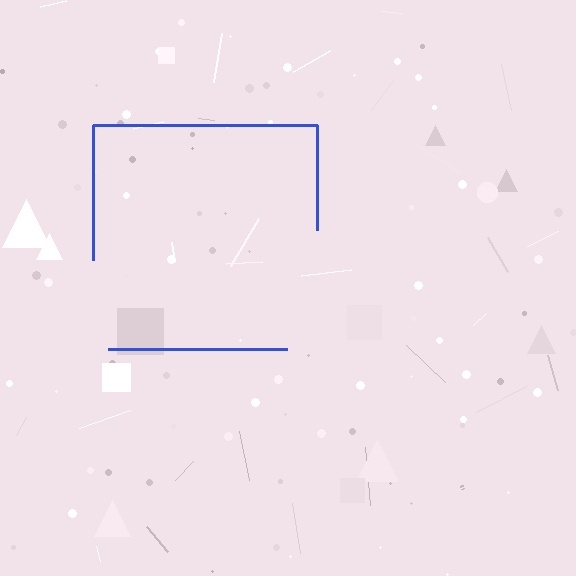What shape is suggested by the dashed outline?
The dashed outline suggests a square.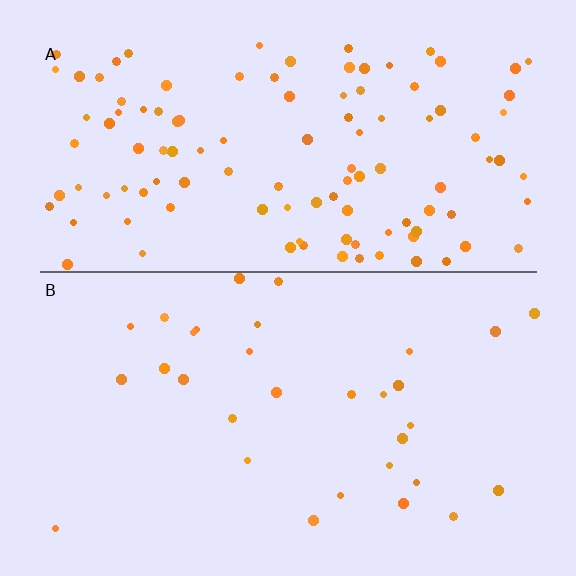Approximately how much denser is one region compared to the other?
Approximately 3.7× — region A over region B.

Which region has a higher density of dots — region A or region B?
A (the top).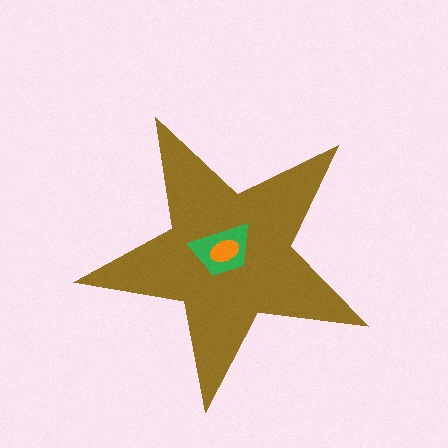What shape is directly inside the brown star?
The green trapezoid.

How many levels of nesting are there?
3.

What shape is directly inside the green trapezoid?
The orange ellipse.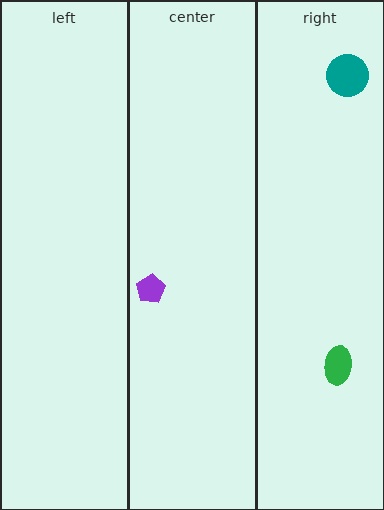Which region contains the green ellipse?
The right region.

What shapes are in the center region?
The purple pentagon.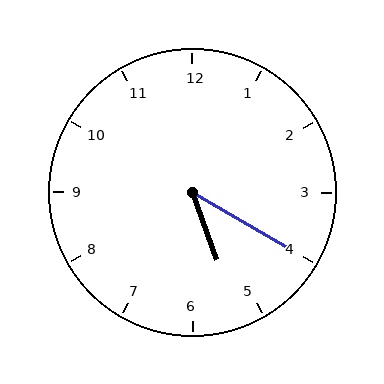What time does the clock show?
5:20.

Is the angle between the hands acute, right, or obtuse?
It is acute.